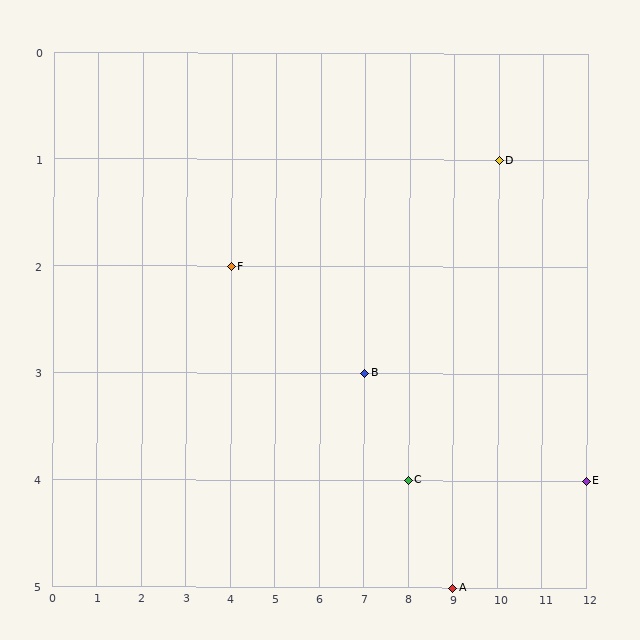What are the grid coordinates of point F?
Point F is at grid coordinates (4, 2).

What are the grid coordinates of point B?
Point B is at grid coordinates (7, 3).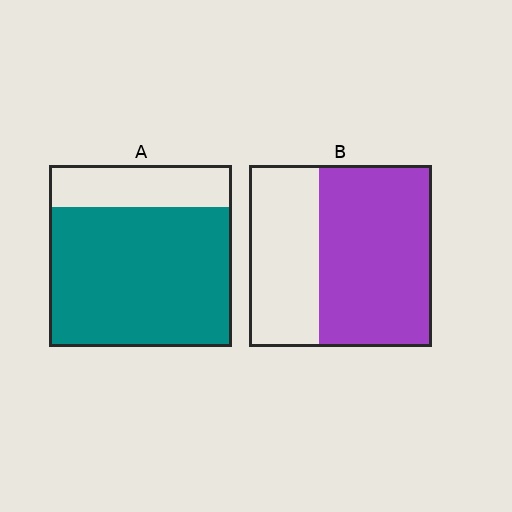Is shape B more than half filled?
Yes.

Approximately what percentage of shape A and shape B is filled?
A is approximately 75% and B is approximately 60%.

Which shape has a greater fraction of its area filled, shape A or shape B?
Shape A.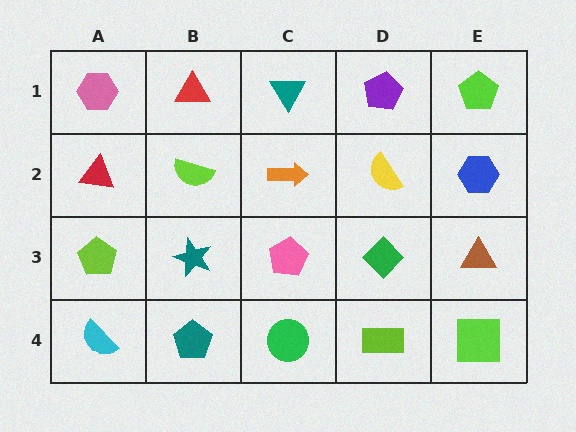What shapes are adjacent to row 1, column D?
A yellow semicircle (row 2, column D), a teal triangle (row 1, column C), a lime pentagon (row 1, column E).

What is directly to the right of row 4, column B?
A green circle.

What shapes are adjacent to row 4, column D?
A green diamond (row 3, column D), a green circle (row 4, column C), a lime square (row 4, column E).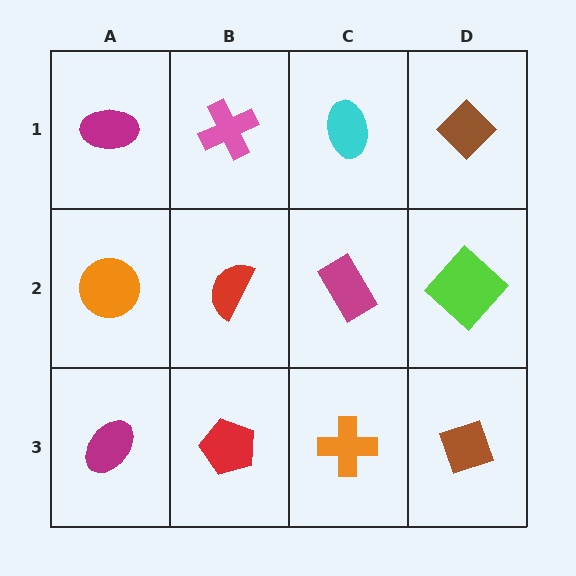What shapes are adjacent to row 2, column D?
A brown diamond (row 1, column D), a brown diamond (row 3, column D), a magenta rectangle (row 2, column C).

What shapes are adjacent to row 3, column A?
An orange circle (row 2, column A), a red pentagon (row 3, column B).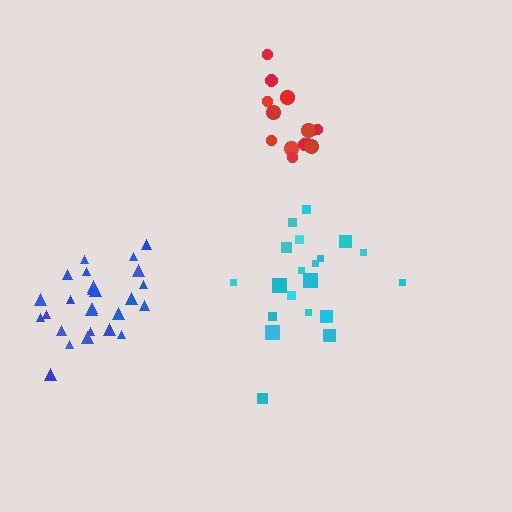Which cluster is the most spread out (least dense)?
Cyan.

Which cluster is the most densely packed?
Blue.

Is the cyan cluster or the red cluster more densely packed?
Red.